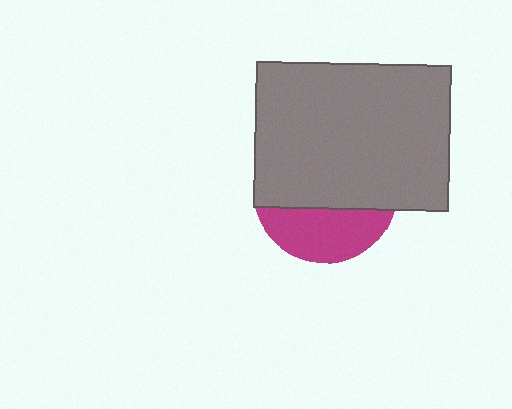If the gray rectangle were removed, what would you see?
You would see the complete magenta circle.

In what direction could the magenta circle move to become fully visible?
The magenta circle could move down. That would shift it out from behind the gray rectangle entirely.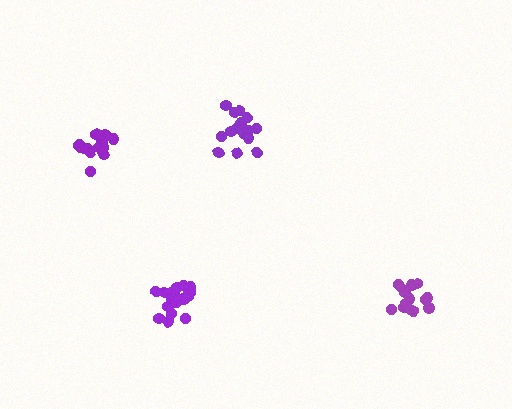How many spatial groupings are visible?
There are 4 spatial groupings.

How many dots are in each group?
Group 1: 20 dots, Group 2: 16 dots, Group 3: 15 dots, Group 4: 16 dots (67 total).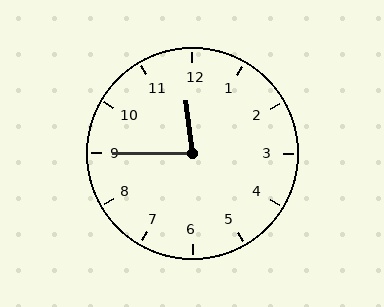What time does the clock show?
11:45.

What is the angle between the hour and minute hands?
Approximately 82 degrees.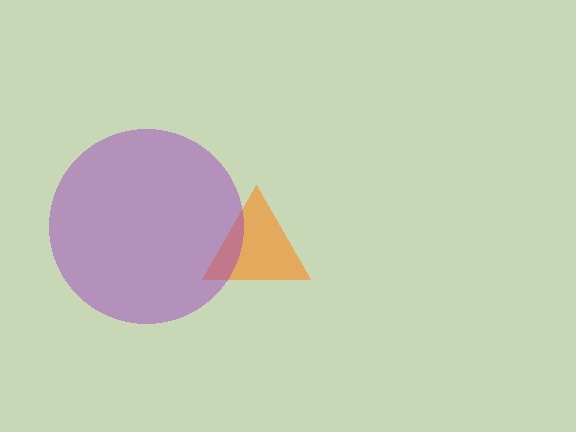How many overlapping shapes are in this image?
There are 2 overlapping shapes in the image.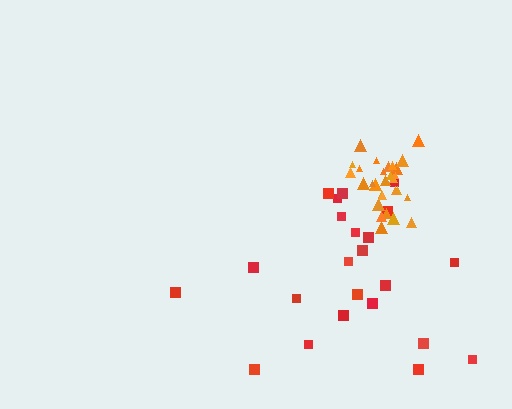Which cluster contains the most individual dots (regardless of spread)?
Orange (29).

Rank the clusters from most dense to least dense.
orange, red.